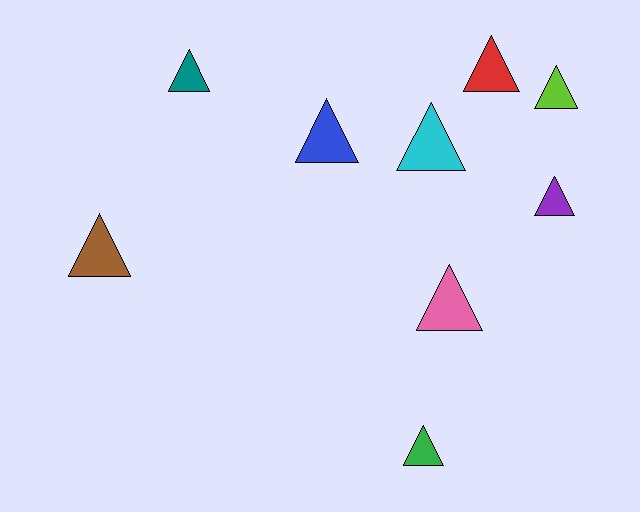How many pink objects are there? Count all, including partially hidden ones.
There is 1 pink object.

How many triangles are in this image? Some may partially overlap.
There are 9 triangles.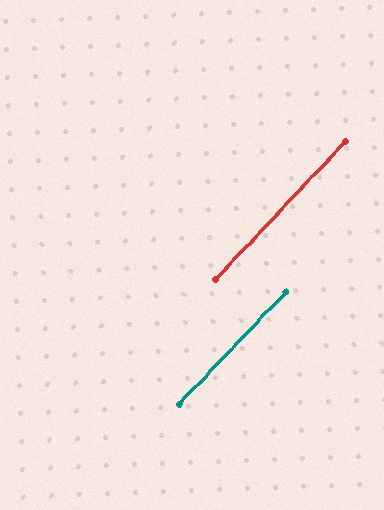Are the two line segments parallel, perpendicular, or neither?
Parallel — their directions differ by only 0.4°.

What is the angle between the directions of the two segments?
Approximately 0 degrees.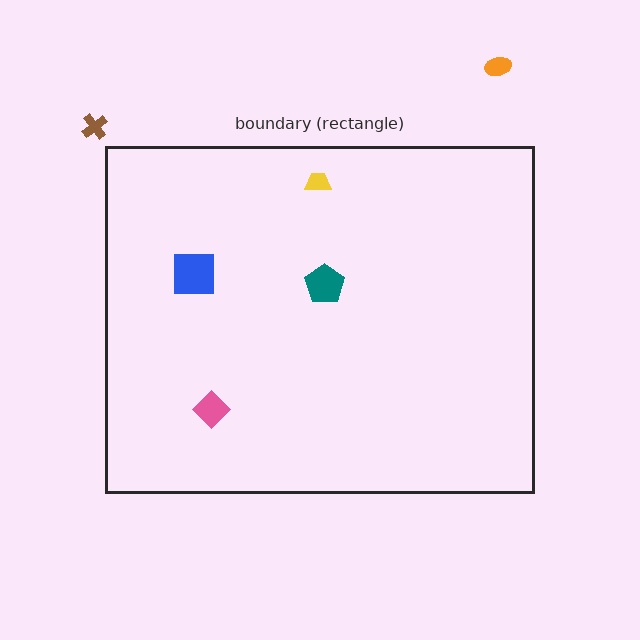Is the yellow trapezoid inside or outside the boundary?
Inside.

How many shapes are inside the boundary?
4 inside, 2 outside.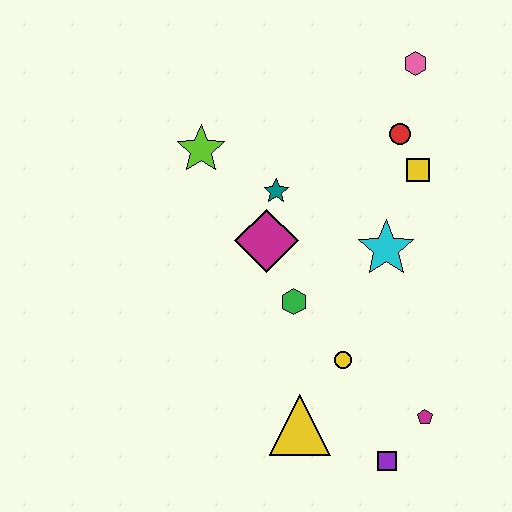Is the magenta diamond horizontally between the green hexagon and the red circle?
No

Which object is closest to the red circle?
The yellow square is closest to the red circle.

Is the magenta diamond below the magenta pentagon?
No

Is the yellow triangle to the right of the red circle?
No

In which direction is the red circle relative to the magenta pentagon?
The red circle is above the magenta pentagon.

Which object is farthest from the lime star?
The purple square is farthest from the lime star.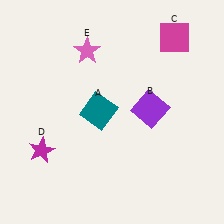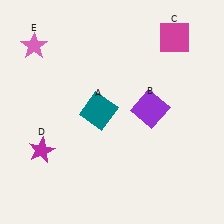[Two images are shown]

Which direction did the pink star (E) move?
The pink star (E) moved left.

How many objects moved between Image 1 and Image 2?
1 object moved between the two images.